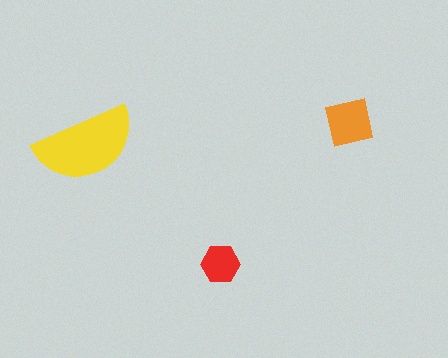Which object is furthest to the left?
The yellow semicircle is leftmost.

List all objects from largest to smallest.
The yellow semicircle, the orange square, the red hexagon.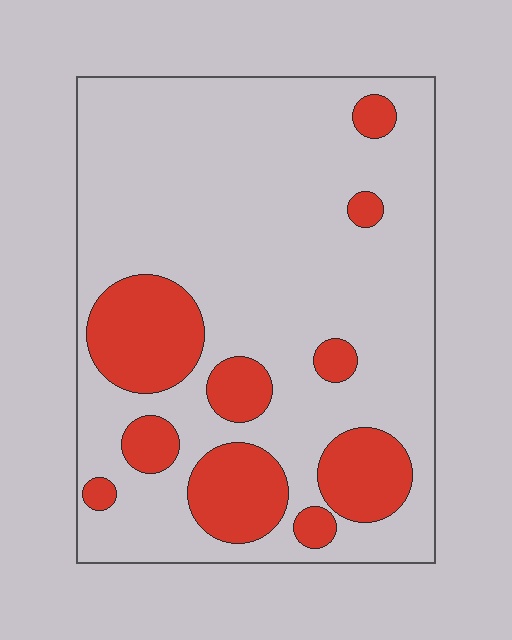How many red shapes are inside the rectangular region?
10.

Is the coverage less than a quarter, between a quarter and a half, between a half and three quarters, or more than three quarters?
Less than a quarter.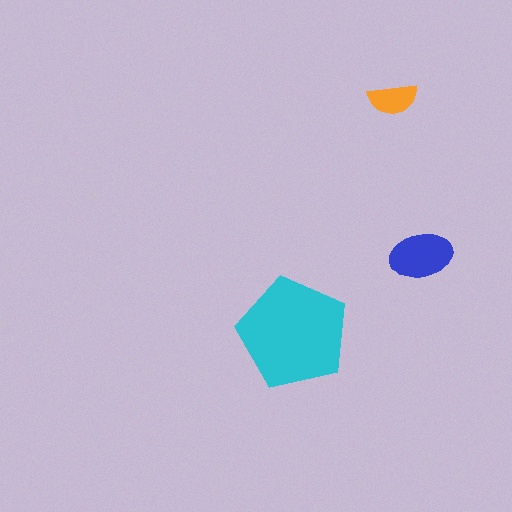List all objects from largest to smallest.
The cyan pentagon, the blue ellipse, the orange semicircle.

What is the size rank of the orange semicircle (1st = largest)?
3rd.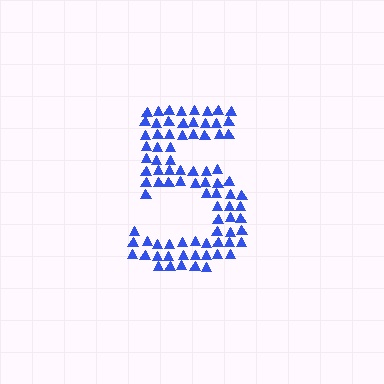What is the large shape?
The large shape is the digit 5.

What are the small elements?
The small elements are triangles.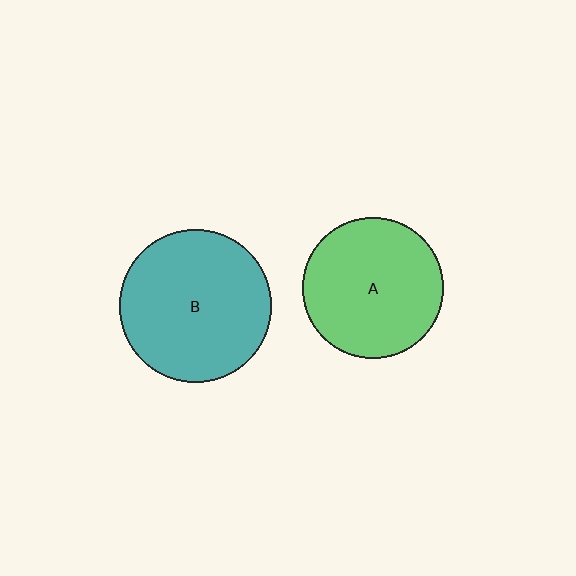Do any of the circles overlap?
No, none of the circles overlap.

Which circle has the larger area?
Circle B (teal).